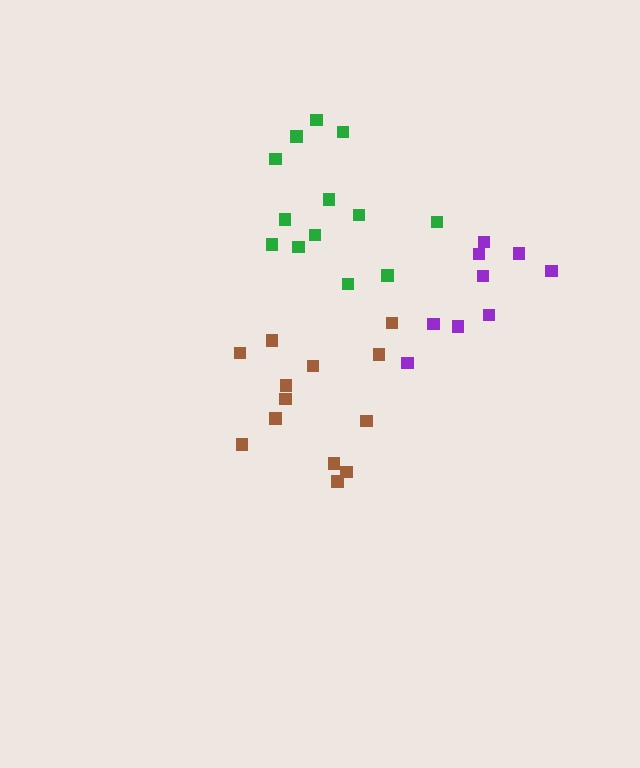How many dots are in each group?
Group 1: 13 dots, Group 2: 13 dots, Group 3: 9 dots (35 total).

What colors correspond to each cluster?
The clusters are colored: brown, green, purple.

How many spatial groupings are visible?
There are 3 spatial groupings.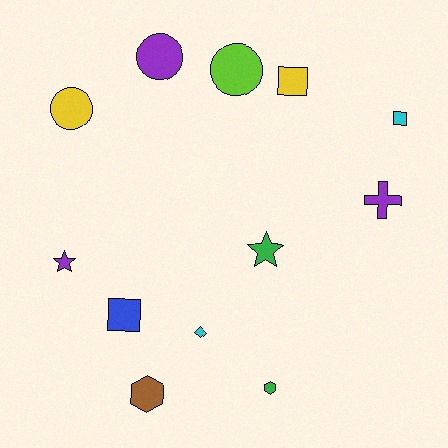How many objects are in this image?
There are 12 objects.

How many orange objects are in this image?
There are no orange objects.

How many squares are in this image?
There are 3 squares.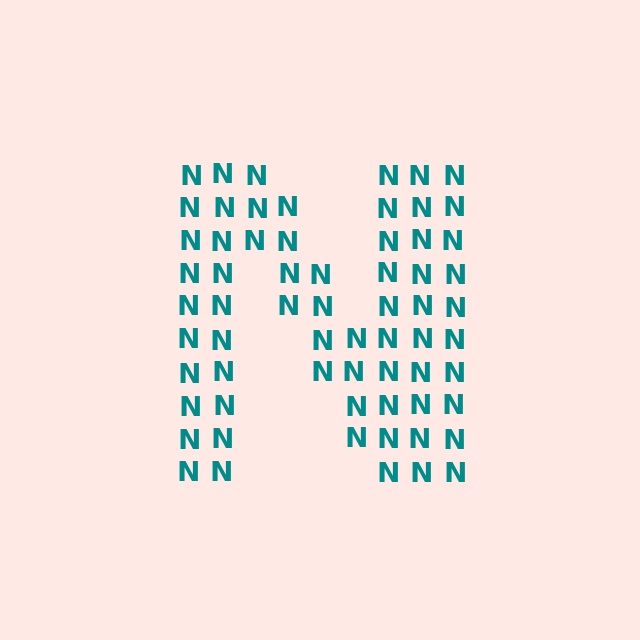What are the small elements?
The small elements are letter N's.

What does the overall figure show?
The overall figure shows the letter N.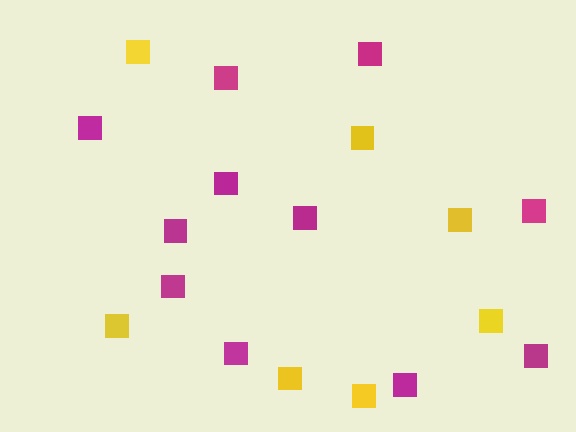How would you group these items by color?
There are 2 groups: one group of yellow squares (7) and one group of magenta squares (11).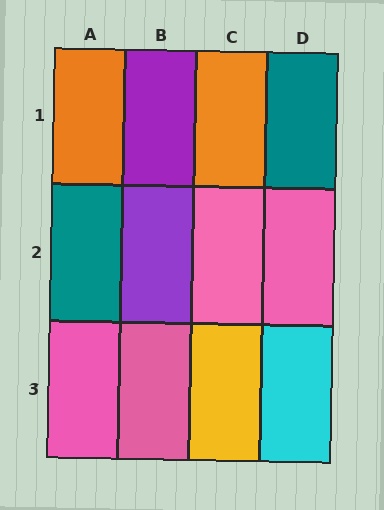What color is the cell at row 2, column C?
Pink.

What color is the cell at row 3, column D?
Cyan.